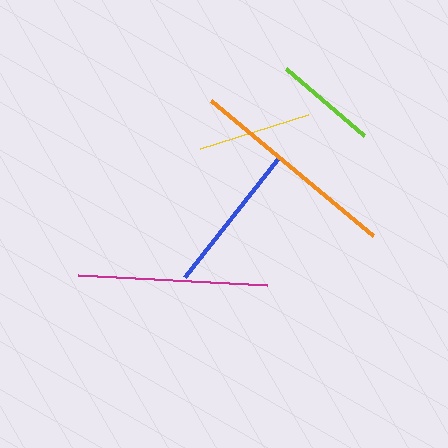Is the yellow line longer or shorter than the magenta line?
The magenta line is longer than the yellow line.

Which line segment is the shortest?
The lime line is the shortest at approximately 104 pixels.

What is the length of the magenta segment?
The magenta segment is approximately 190 pixels long.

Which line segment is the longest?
The orange line is the longest at approximately 211 pixels.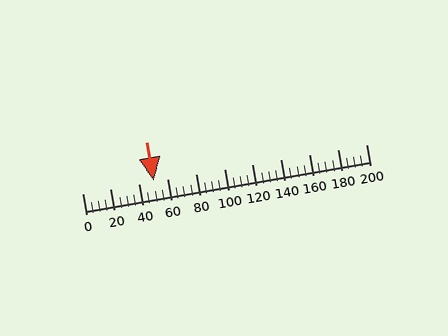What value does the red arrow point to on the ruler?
The red arrow points to approximately 50.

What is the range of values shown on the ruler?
The ruler shows values from 0 to 200.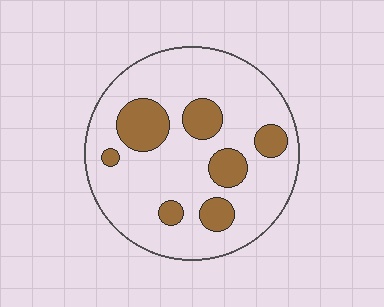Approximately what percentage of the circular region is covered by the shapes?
Approximately 20%.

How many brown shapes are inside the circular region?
7.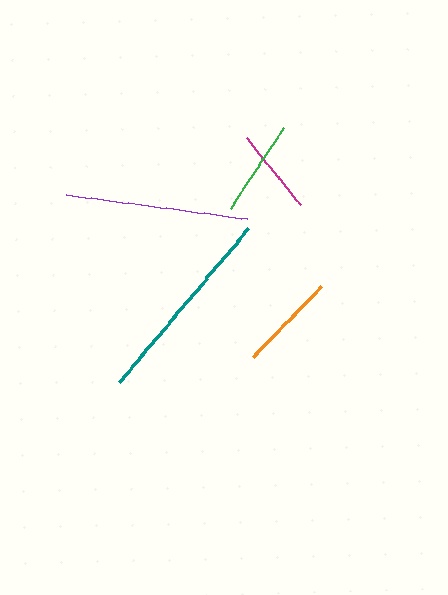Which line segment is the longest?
The teal line is the longest at approximately 201 pixels.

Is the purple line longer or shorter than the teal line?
The teal line is longer than the purple line.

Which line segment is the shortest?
The magenta line is the shortest at approximately 86 pixels.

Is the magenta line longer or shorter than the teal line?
The teal line is longer than the magenta line.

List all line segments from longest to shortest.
From longest to shortest: teal, purple, orange, green, magenta.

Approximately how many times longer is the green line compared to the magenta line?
The green line is approximately 1.1 times the length of the magenta line.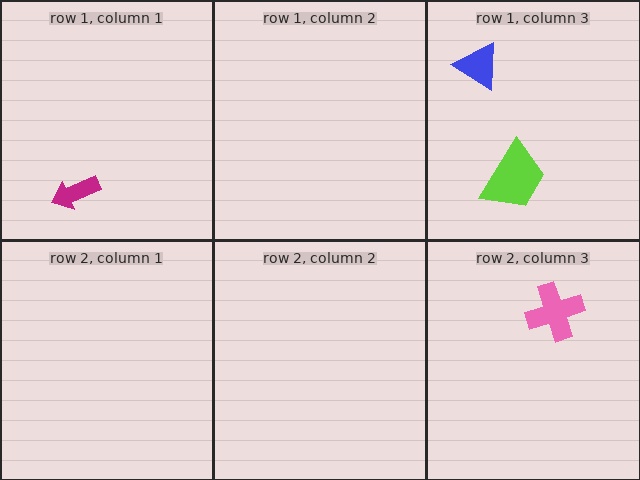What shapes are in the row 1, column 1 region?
The magenta arrow.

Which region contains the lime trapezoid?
The row 1, column 3 region.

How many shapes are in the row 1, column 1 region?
1.